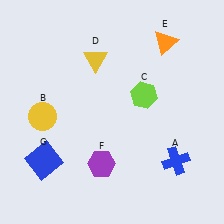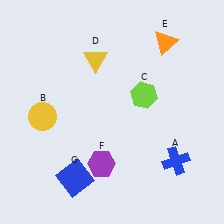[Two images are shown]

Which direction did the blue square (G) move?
The blue square (G) moved right.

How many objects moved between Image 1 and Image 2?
1 object moved between the two images.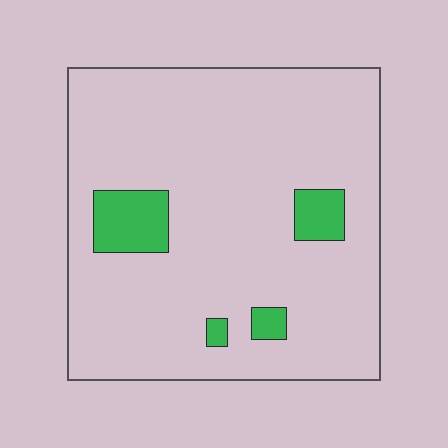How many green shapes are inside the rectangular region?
4.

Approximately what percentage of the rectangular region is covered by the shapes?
Approximately 10%.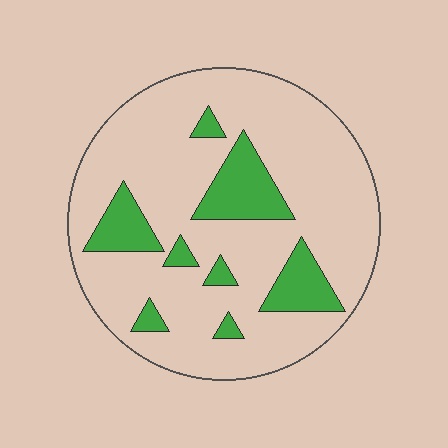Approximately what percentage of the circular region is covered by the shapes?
Approximately 20%.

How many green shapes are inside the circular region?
8.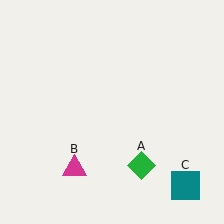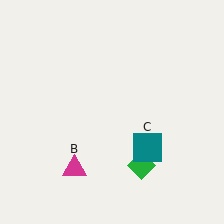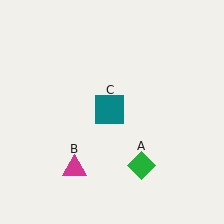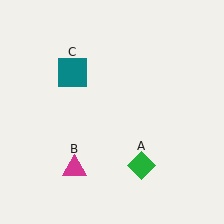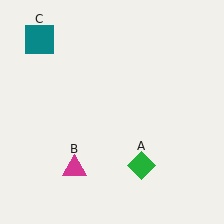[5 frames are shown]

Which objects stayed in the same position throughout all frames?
Green diamond (object A) and magenta triangle (object B) remained stationary.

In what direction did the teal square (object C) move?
The teal square (object C) moved up and to the left.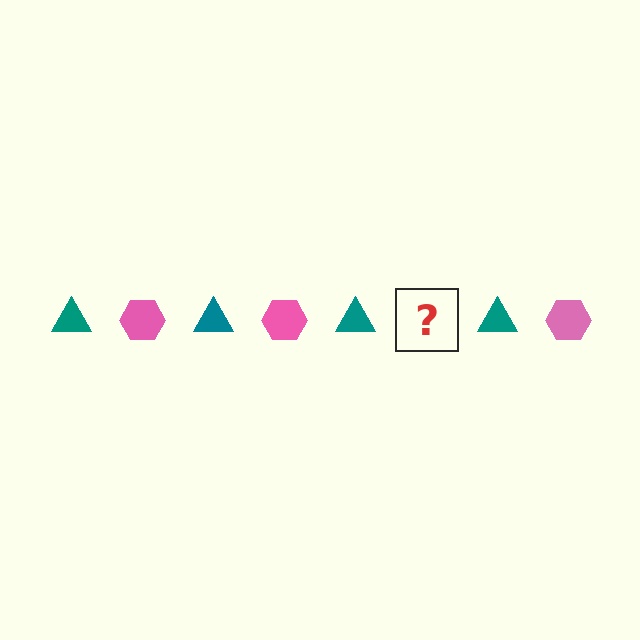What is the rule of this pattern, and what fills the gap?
The rule is that the pattern alternates between teal triangle and pink hexagon. The gap should be filled with a pink hexagon.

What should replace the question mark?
The question mark should be replaced with a pink hexagon.